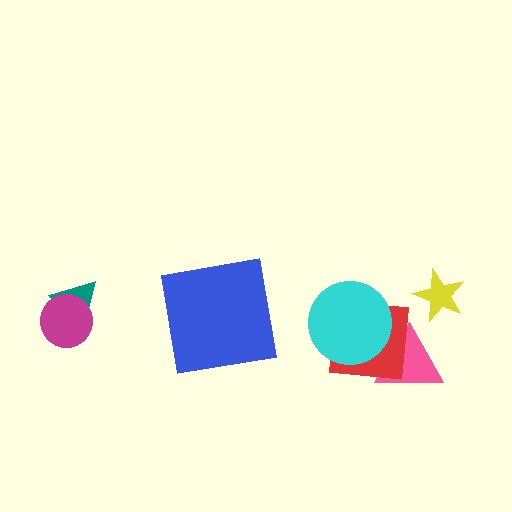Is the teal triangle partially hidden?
Yes, it is partially covered by another shape.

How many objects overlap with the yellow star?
0 objects overlap with the yellow star.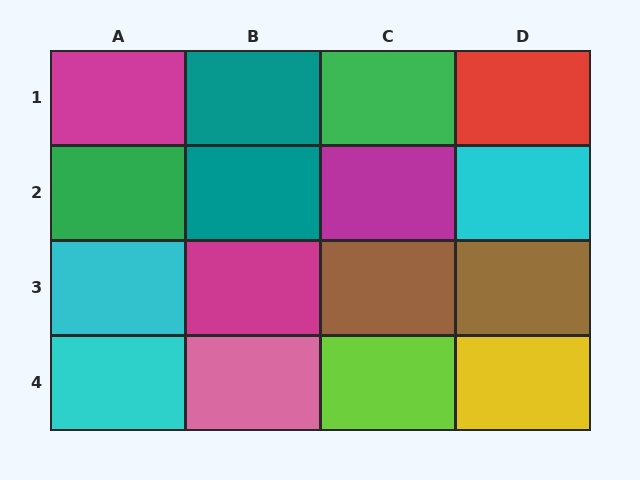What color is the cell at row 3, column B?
Magenta.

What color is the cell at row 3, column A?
Cyan.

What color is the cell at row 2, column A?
Green.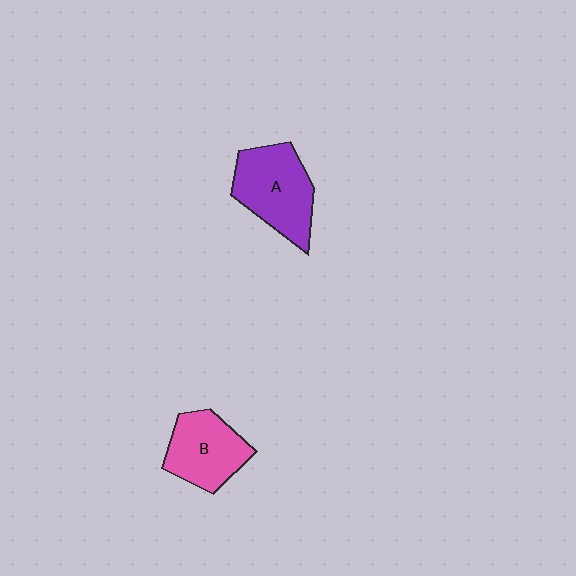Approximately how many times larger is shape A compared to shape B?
Approximately 1.2 times.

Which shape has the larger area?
Shape A (purple).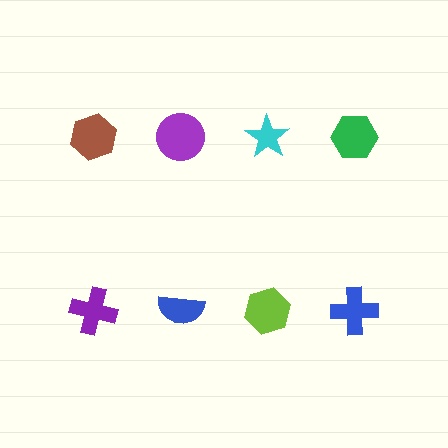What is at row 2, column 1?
A purple cross.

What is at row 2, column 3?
A lime hexagon.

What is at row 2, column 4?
A blue cross.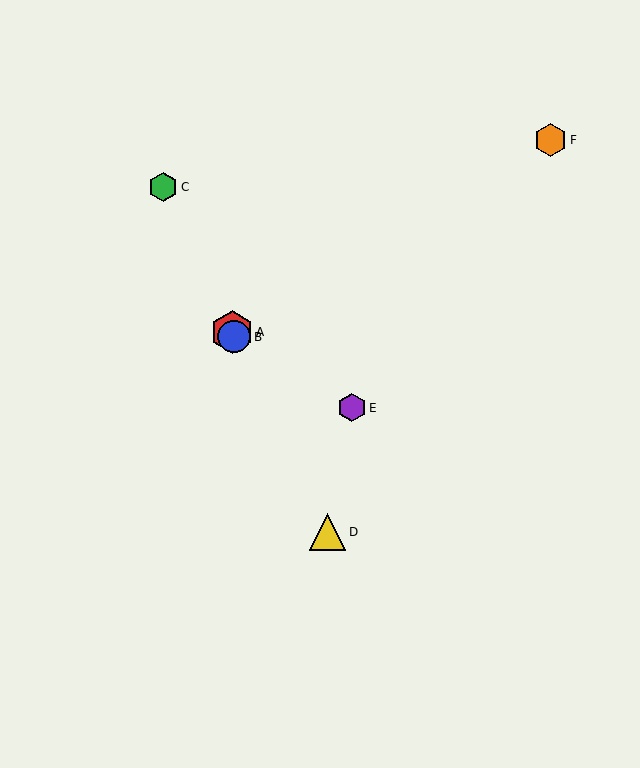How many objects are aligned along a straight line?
4 objects (A, B, C, D) are aligned along a straight line.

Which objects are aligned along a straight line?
Objects A, B, C, D are aligned along a straight line.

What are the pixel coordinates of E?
Object E is at (352, 408).